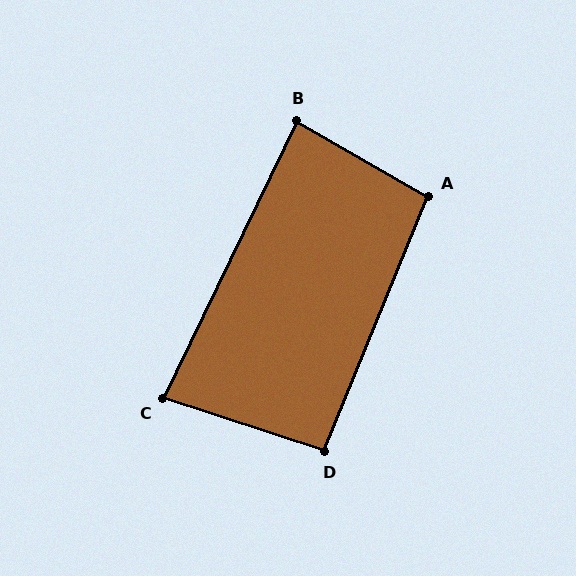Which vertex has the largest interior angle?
A, at approximately 98 degrees.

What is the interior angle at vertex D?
Approximately 94 degrees (approximately right).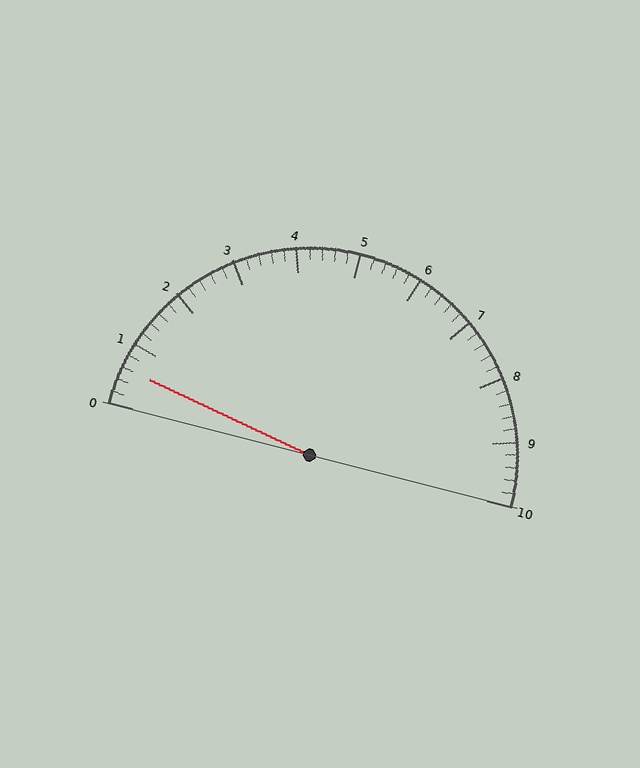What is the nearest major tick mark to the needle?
The nearest major tick mark is 1.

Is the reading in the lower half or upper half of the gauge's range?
The reading is in the lower half of the range (0 to 10).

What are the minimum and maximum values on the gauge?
The gauge ranges from 0 to 10.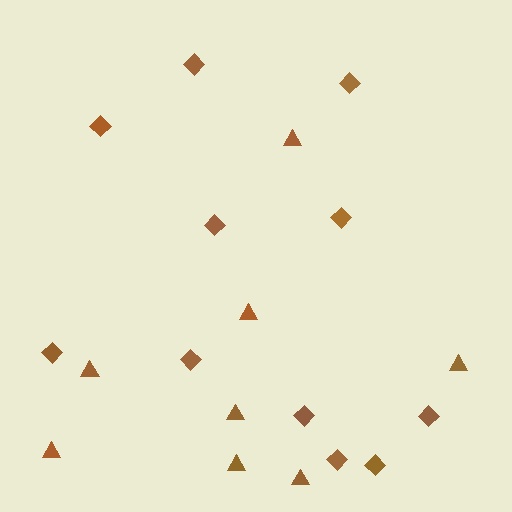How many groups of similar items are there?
There are 2 groups: one group of triangles (8) and one group of diamonds (11).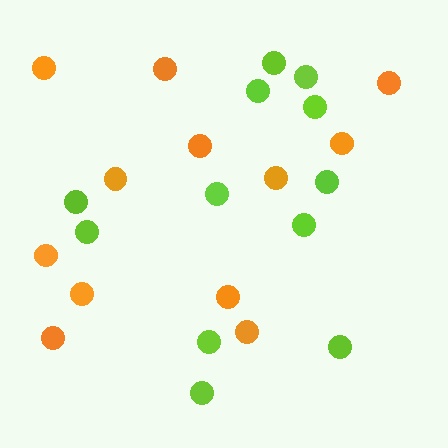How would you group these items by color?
There are 2 groups: one group of lime circles (12) and one group of orange circles (12).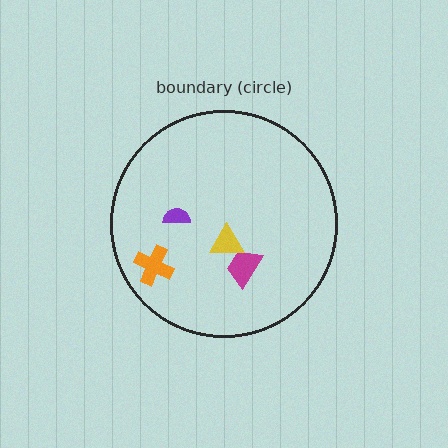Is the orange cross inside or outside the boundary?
Inside.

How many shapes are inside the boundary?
4 inside, 0 outside.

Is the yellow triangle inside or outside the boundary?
Inside.